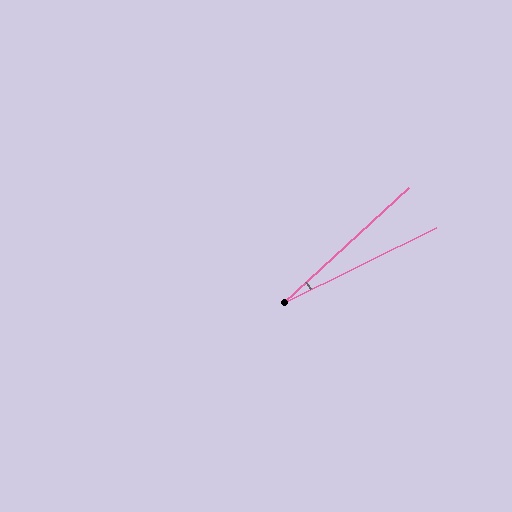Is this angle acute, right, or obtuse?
It is acute.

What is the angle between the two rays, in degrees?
Approximately 16 degrees.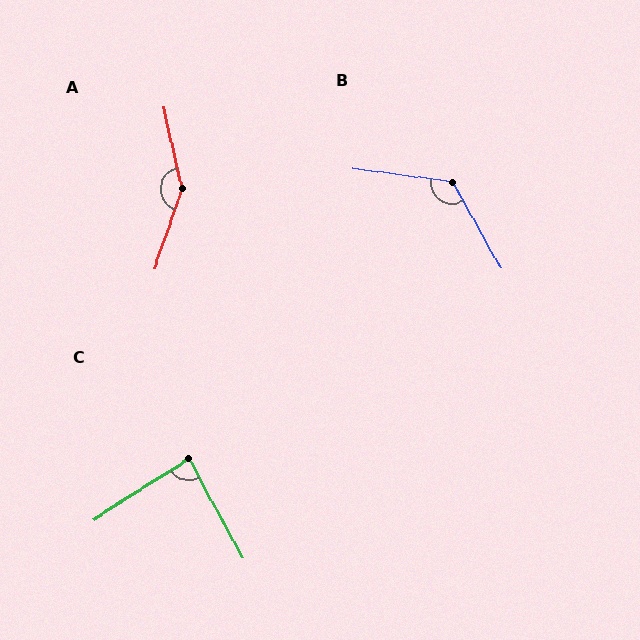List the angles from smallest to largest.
C (86°), B (127°), A (148°).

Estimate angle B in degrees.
Approximately 127 degrees.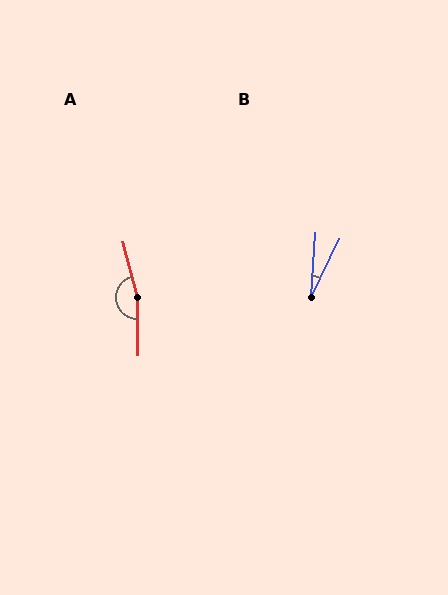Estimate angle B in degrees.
Approximately 22 degrees.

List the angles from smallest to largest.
B (22°), A (166°).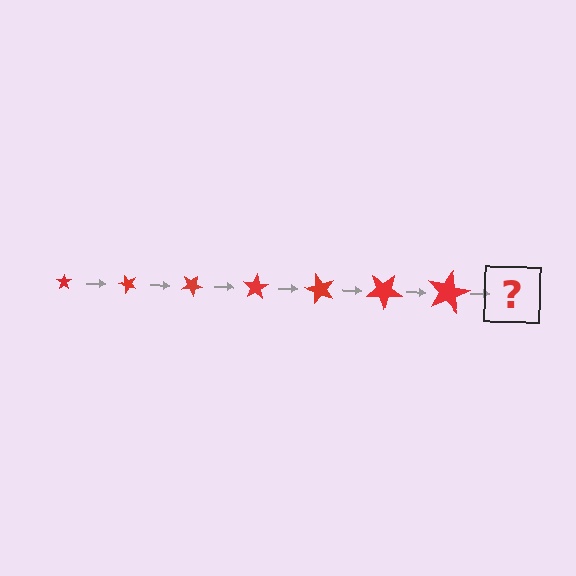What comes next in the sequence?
The next element should be a star, larger than the previous one and rotated 350 degrees from the start.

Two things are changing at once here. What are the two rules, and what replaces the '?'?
The two rules are that the star grows larger each step and it rotates 50 degrees each step. The '?' should be a star, larger than the previous one and rotated 350 degrees from the start.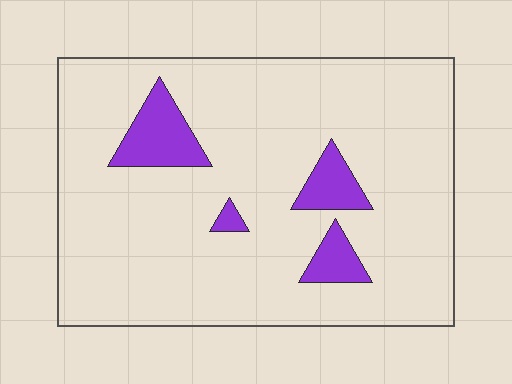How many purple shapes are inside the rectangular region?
4.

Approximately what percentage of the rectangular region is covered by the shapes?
Approximately 10%.